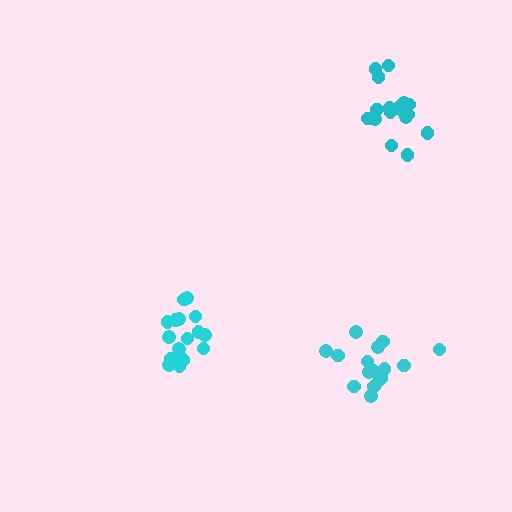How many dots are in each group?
Group 1: 16 dots, Group 2: 17 dots, Group 3: 16 dots (49 total).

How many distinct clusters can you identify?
There are 3 distinct clusters.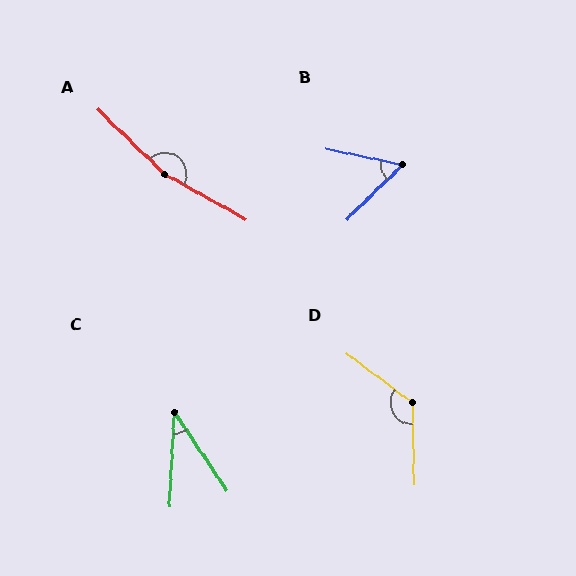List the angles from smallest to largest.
C (37°), B (56°), D (128°), A (165°).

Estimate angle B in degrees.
Approximately 56 degrees.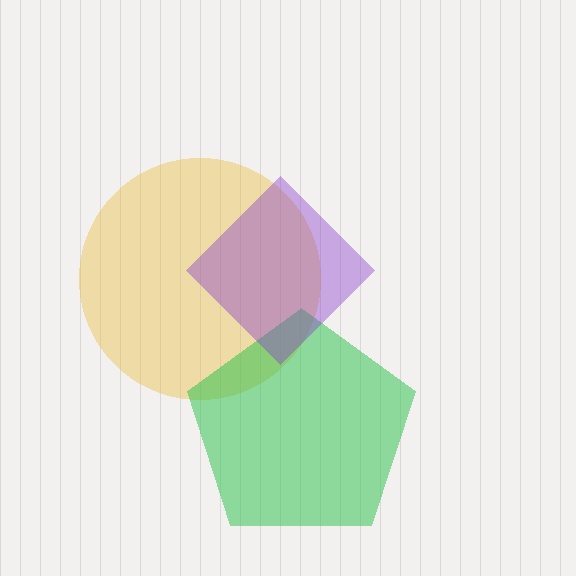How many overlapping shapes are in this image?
There are 3 overlapping shapes in the image.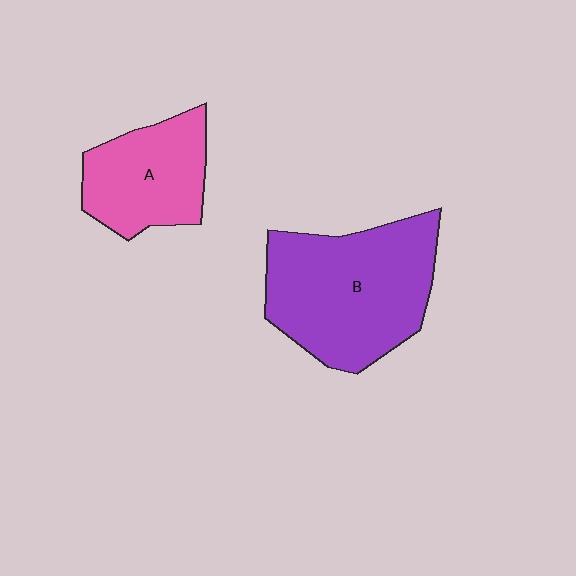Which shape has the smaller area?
Shape A (pink).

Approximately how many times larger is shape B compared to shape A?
Approximately 1.7 times.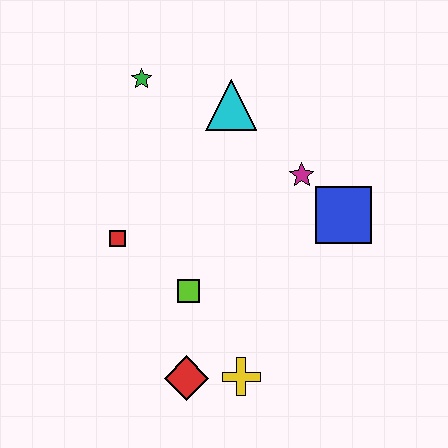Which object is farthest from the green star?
The yellow cross is farthest from the green star.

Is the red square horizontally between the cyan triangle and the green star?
No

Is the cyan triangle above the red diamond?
Yes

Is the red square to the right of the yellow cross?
No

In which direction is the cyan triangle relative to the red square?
The cyan triangle is above the red square.